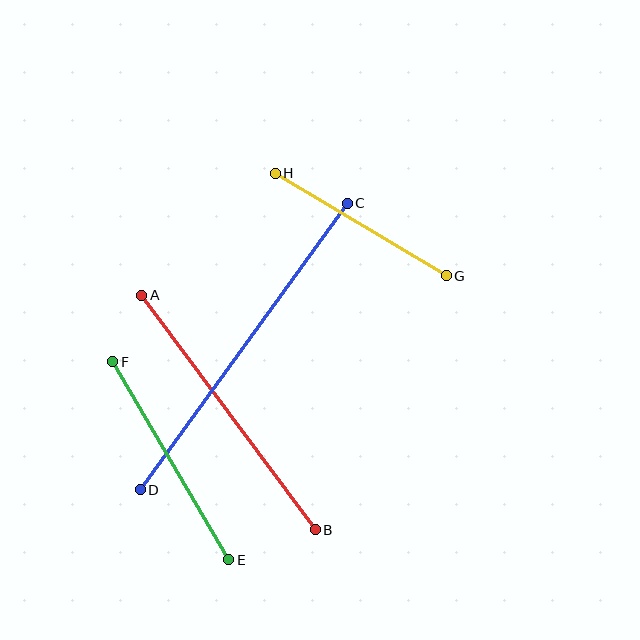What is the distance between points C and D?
The distance is approximately 353 pixels.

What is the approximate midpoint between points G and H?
The midpoint is at approximately (361, 225) pixels.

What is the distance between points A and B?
The distance is approximately 292 pixels.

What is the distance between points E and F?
The distance is approximately 229 pixels.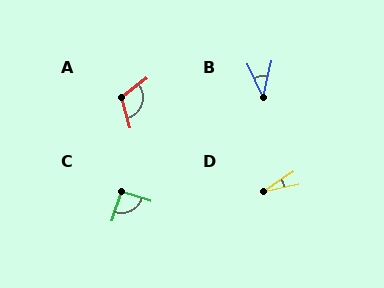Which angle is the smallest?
D, at approximately 22 degrees.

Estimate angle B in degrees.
Approximately 37 degrees.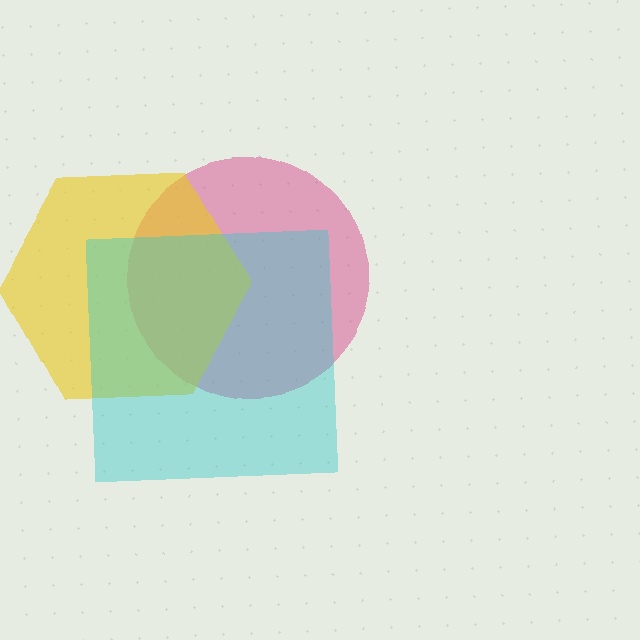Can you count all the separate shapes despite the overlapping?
Yes, there are 3 separate shapes.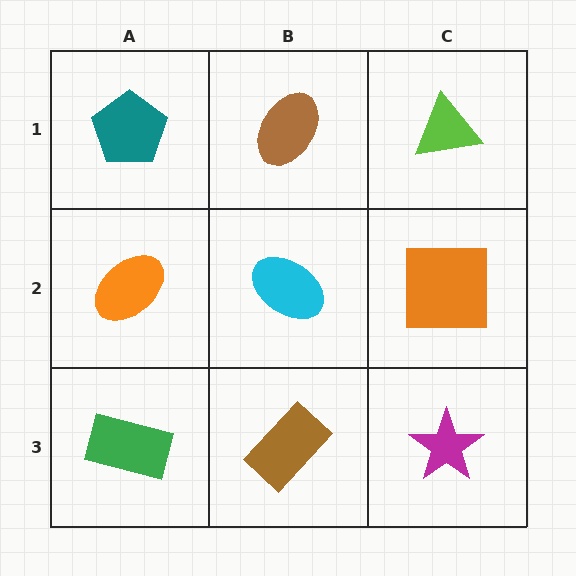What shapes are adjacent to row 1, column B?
A cyan ellipse (row 2, column B), a teal pentagon (row 1, column A), a lime triangle (row 1, column C).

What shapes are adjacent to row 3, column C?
An orange square (row 2, column C), a brown rectangle (row 3, column B).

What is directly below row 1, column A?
An orange ellipse.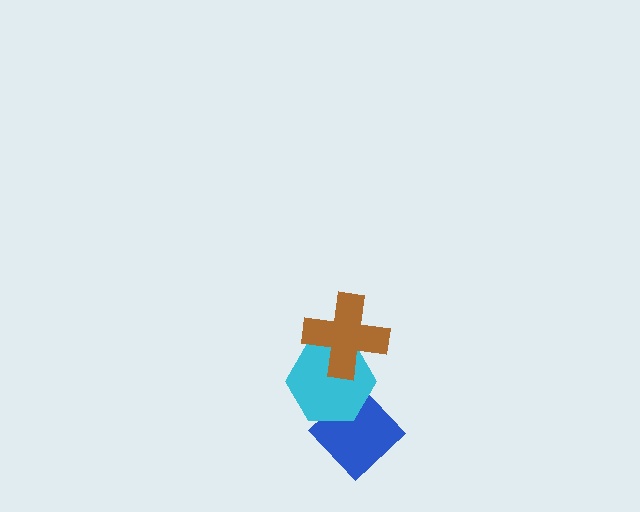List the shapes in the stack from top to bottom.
From top to bottom: the brown cross, the cyan hexagon, the blue diamond.